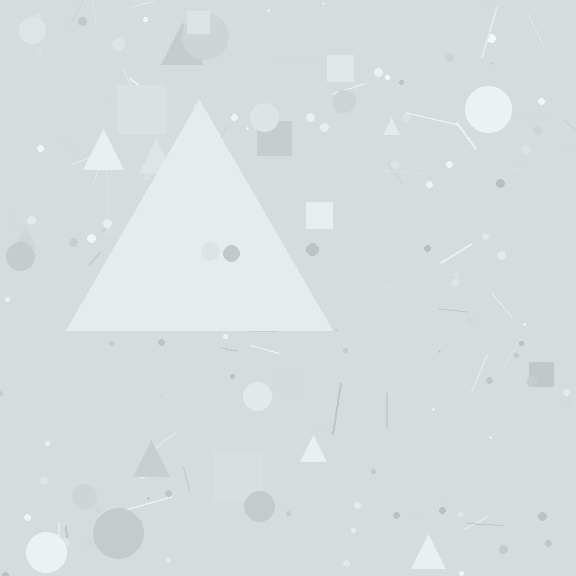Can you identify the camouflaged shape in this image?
The camouflaged shape is a triangle.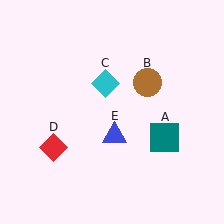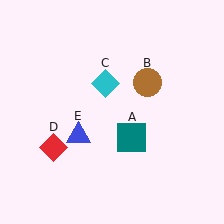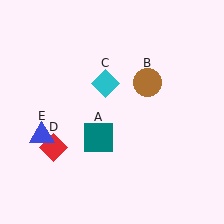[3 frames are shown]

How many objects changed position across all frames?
2 objects changed position: teal square (object A), blue triangle (object E).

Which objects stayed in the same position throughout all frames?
Brown circle (object B) and cyan diamond (object C) and red diamond (object D) remained stationary.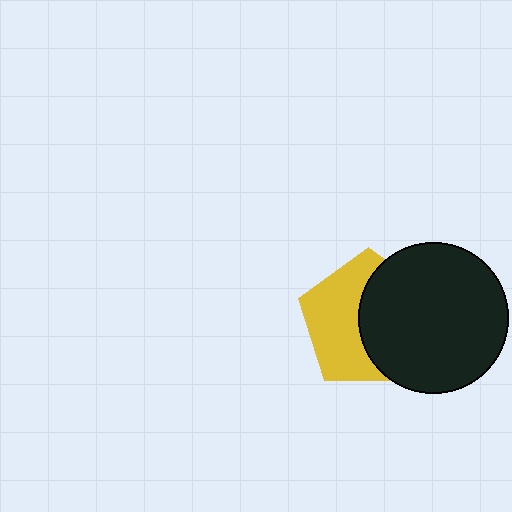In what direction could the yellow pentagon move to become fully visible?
The yellow pentagon could move left. That would shift it out from behind the black circle entirely.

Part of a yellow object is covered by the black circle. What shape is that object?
It is a pentagon.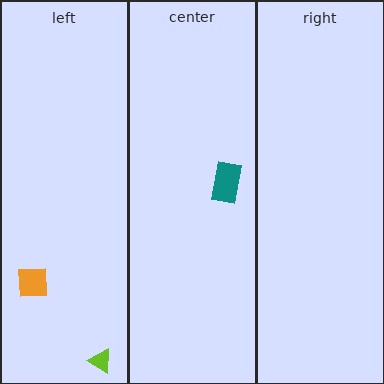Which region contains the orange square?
The left region.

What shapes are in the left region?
The orange square, the lime triangle.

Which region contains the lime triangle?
The left region.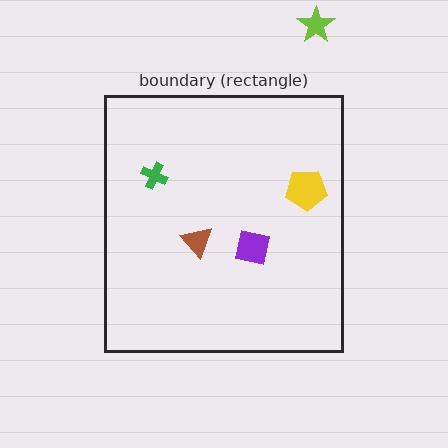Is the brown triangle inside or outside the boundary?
Inside.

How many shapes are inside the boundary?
4 inside, 1 outside.